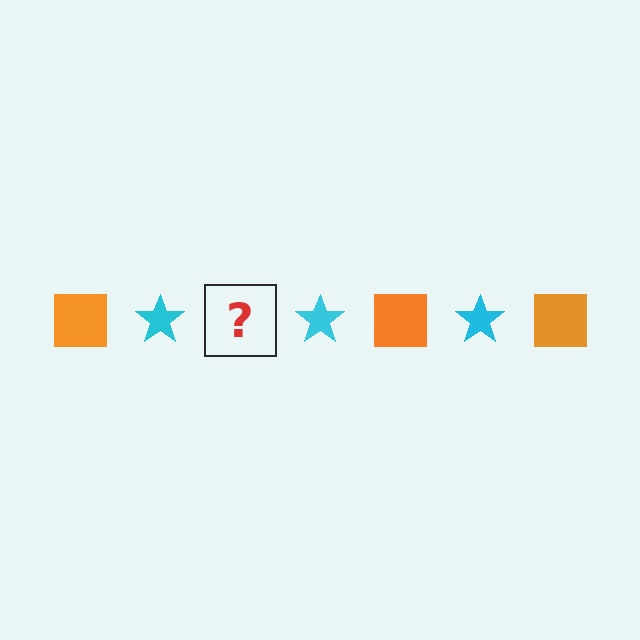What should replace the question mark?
The question mark should be replaced with an orange square.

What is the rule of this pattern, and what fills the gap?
The rule is that the pattern alternates between orange square and cyan star. The gap should be filled with an orange square.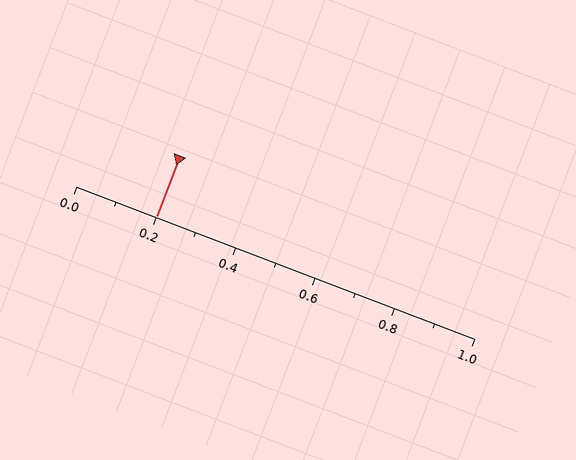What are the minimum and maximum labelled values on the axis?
The axis runs from 0.0 to 1.0.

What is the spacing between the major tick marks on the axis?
The major ticks are spaced 0.2 apart.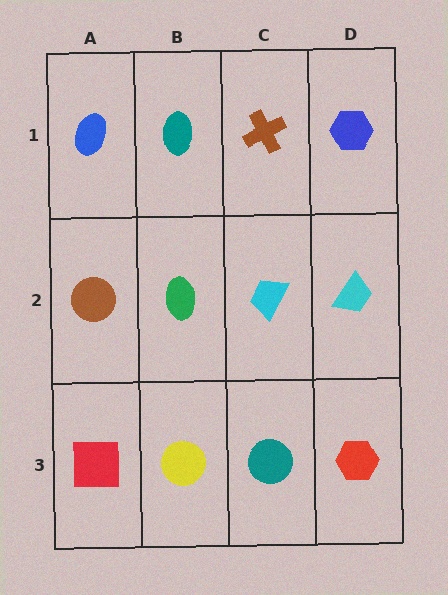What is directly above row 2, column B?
A teal ellipse.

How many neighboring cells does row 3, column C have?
3.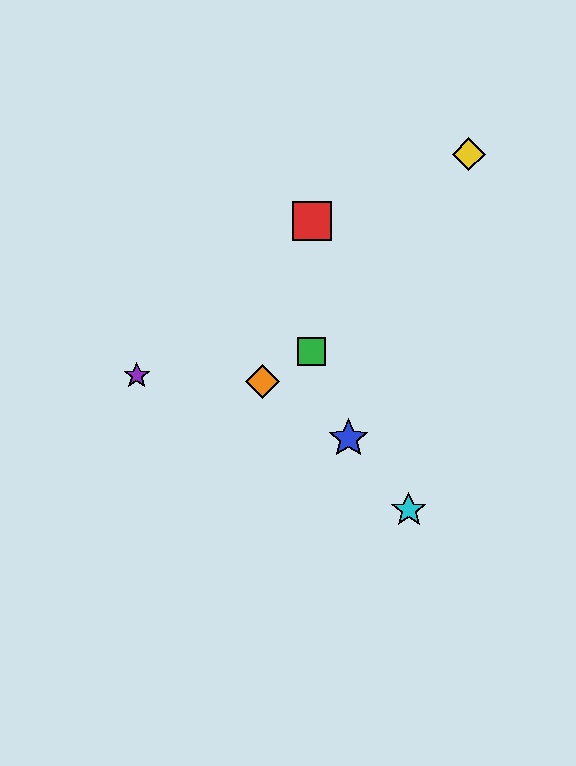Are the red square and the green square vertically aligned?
Yes, both are at x≈312.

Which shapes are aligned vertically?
The red square, the green square are aligned vertically.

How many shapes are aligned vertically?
2 shapes (the red square, the green square) are aligned vertically.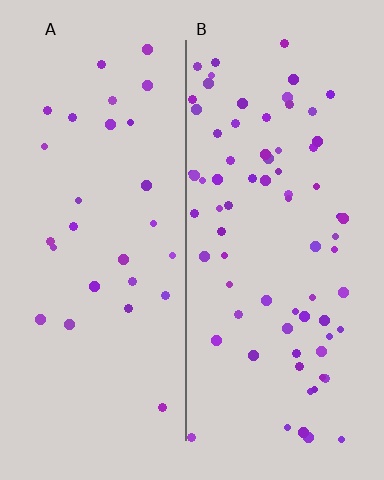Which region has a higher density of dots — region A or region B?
B (the right).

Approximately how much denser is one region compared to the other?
Approximately 2.6× — region B over region A.